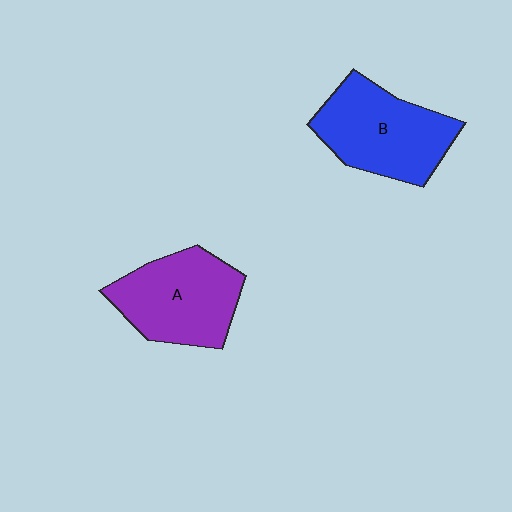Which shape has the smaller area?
Shape A (purple).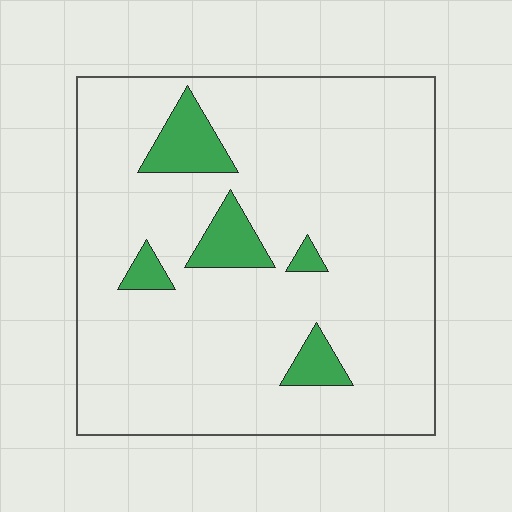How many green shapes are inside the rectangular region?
5.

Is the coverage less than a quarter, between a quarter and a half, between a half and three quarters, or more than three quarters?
Less than a quarter.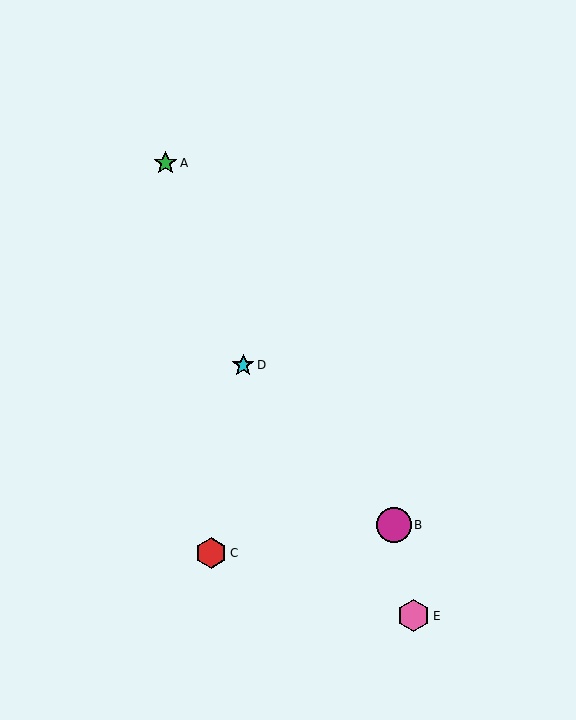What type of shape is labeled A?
Shape A is a green star.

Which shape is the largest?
The magenta circle (labeled B) is the largest.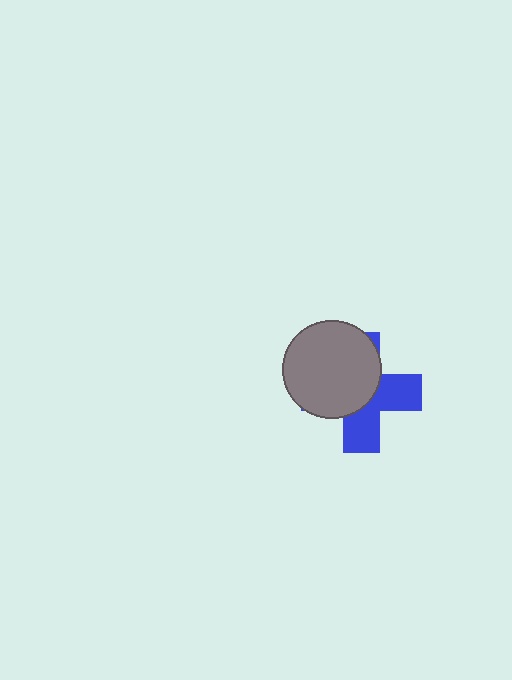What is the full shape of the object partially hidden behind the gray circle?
The partially hidden object is a blue cross.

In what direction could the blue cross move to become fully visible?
The blue cross could move toward the lower-right. That would shift it out from behind the gray circle entirely.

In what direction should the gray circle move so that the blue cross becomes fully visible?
The gray circle should move toward the upper-left. That is the shortest direction to clear the overlap and leave the blue cross fully visible.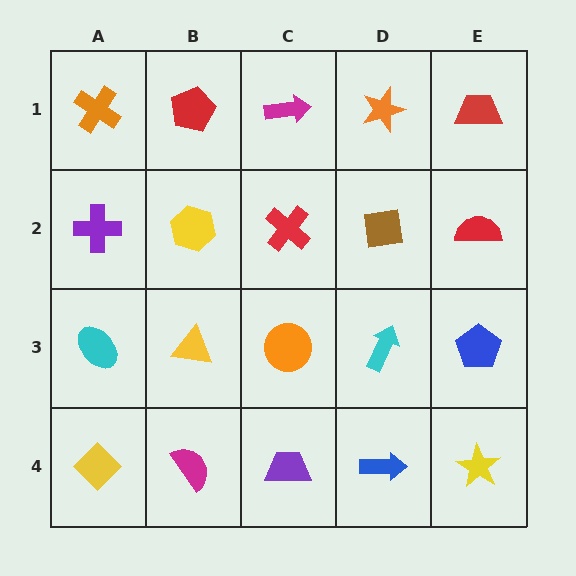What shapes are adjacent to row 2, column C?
A magenta arrow (row 1, column C), an orange circle (row 3, column C), a yellow hexagon (row 2, column B), a brown square (row 2, column D).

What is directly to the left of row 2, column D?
A red cross.